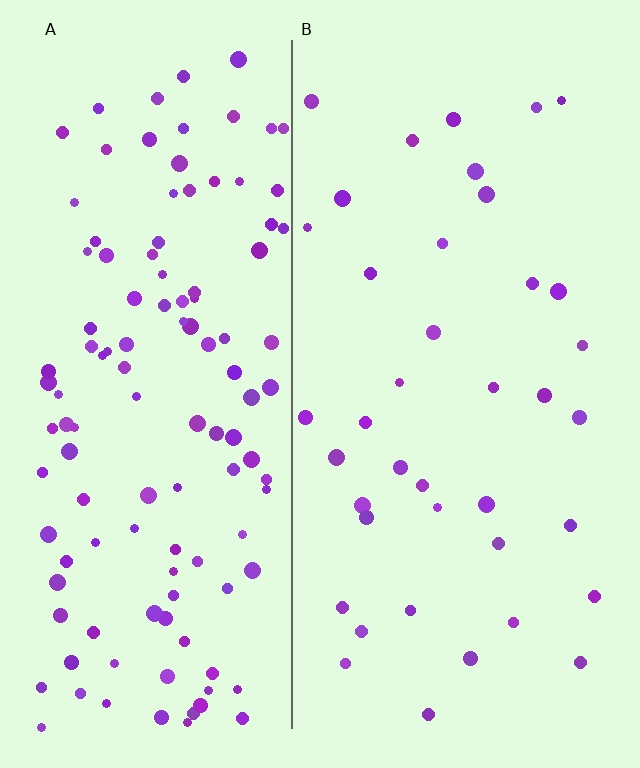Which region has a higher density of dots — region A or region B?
A (the left).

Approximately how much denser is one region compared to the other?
Approximately 3.1× — region A over region B.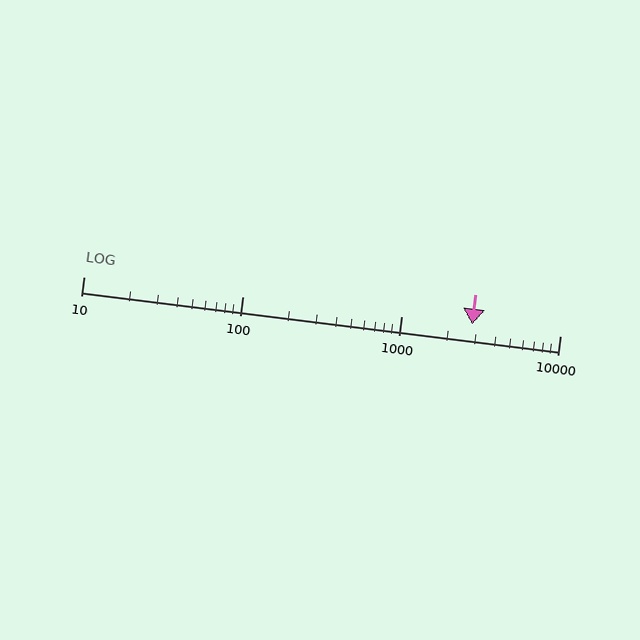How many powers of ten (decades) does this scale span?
The scale spans 3 decades, from 10 to 10000.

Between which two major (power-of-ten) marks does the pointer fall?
The pointer is between 1000 and 10000.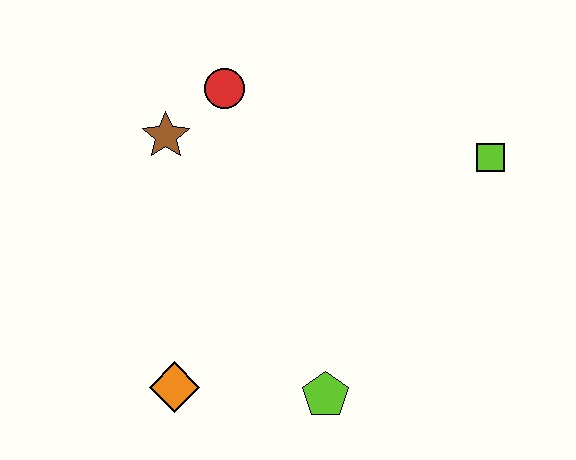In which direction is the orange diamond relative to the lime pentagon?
The orange diamond is to the left of the lime pentagon.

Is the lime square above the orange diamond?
Yes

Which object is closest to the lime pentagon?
The orange diamond is closest to the lime pentagon.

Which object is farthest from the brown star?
The lime square is farthest from the brown star.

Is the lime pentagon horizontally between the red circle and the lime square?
Yes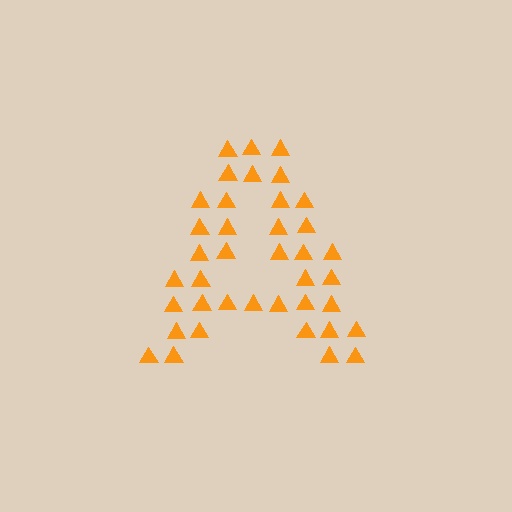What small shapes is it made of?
It is made of small triangles.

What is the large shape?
The large shape is the letter A.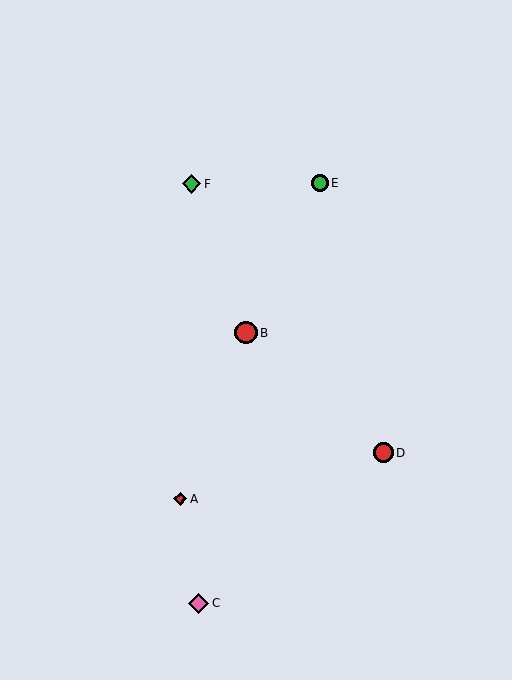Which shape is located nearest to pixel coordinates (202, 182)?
The green diamond (labeled F) at (192, 184) is nearest to that location.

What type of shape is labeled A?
Shape A is a red diamond.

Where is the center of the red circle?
The center of the red circle is at (246, 333).